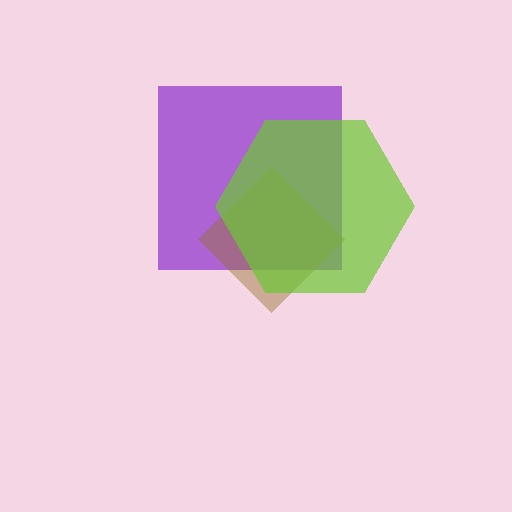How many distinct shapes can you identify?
There are 3 distinct shapes: a purple square, a brown diamond, a lime hexagon.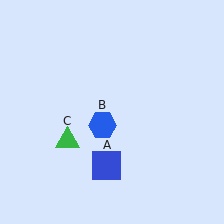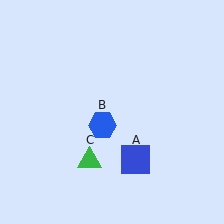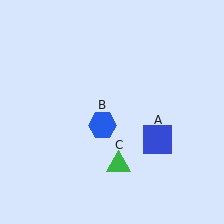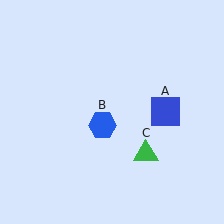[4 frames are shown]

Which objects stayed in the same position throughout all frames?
Blue hexagon (object B) remained stationary.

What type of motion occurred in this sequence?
The blue square (object A), green triangle (object C) rotated counterclockwise around the center of the scene.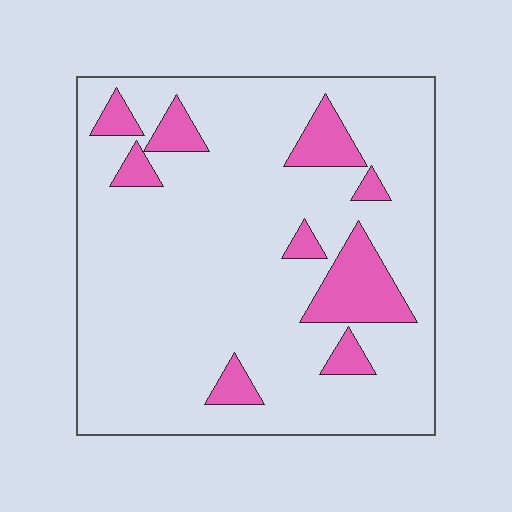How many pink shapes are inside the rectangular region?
9.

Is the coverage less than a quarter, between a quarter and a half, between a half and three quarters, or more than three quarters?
Less than a quarter.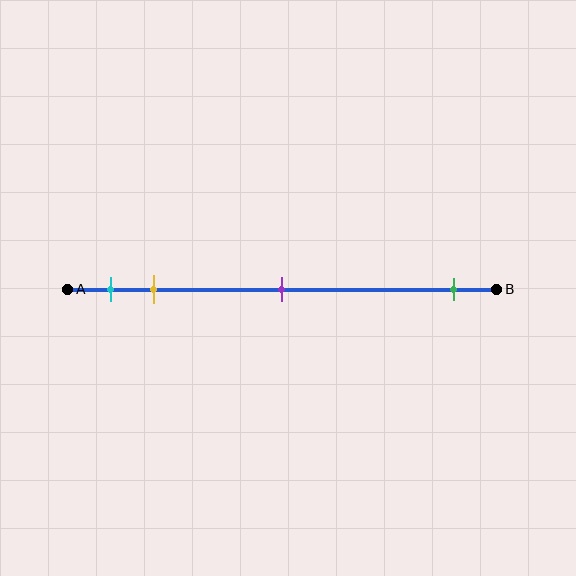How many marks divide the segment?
There are 4 marks dividing the segment.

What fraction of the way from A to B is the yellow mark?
The yellow mark is approximately 20% (0.2) of the way from A to B.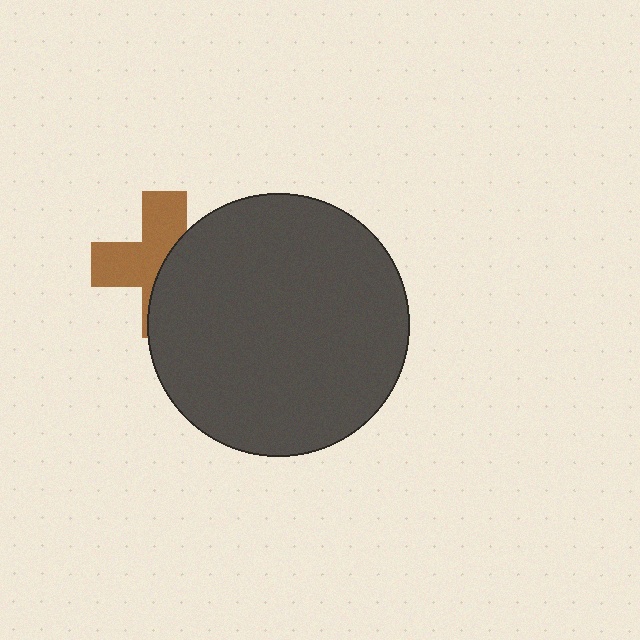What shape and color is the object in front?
The object in front is a dark gray circle.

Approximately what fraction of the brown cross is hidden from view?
Roughly 48% of the brown cross is hidden behind the dark gray circle.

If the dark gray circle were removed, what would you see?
You would see the complete brown cross.